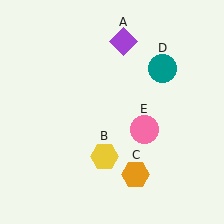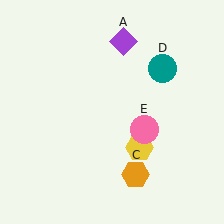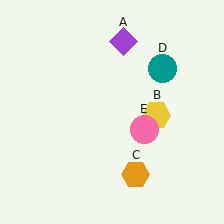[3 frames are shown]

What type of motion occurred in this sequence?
The yellow hexagon (object B) rotated counterclockwise around the center of the scene.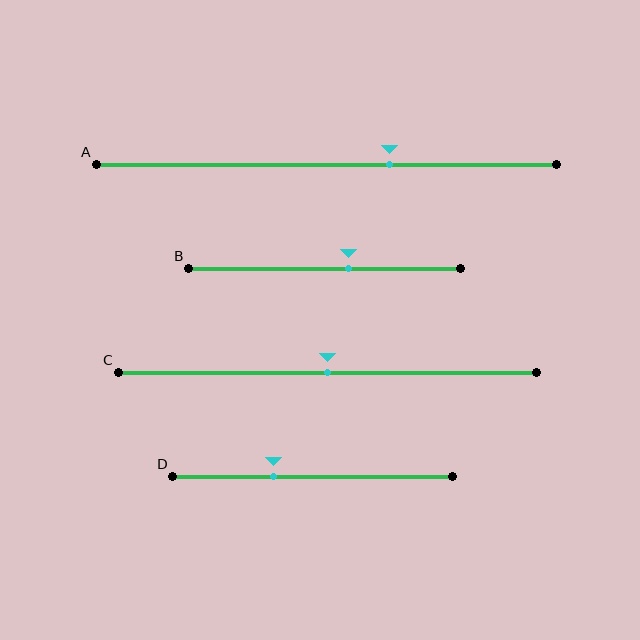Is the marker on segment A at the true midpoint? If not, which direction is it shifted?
No, the marker on segment A is shifted to the right by about 14% of the segment length.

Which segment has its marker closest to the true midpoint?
Segment C has its marker closest to the true midpoint.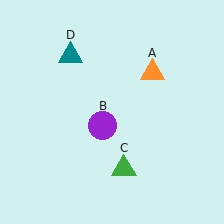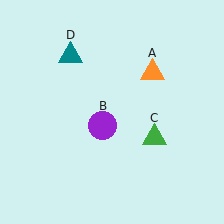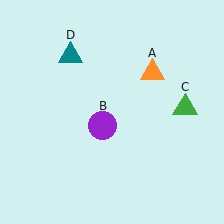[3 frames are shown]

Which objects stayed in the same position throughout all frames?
Orange triangle (object A) and purple circle (object B) and teal triangle (object D) remained stationary.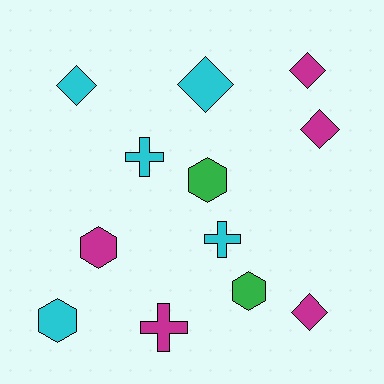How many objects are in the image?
There are 12 objects.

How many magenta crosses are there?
There is 1 magenta cross.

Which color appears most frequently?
Cyan, with 5 objects.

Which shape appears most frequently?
Diamond, with 5 objects.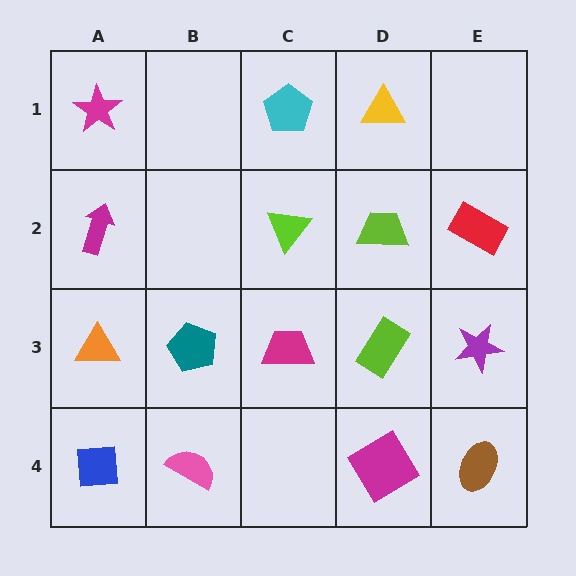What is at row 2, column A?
A magenta arrow.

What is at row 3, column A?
An orange triangle.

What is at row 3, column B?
A teal pentagon.